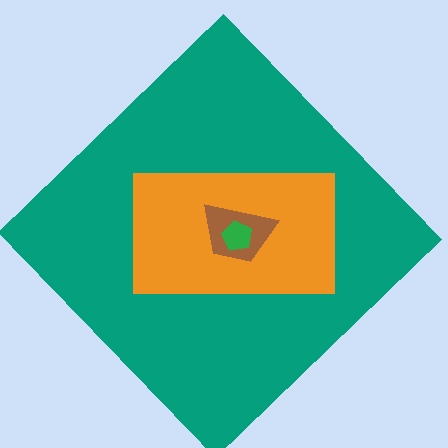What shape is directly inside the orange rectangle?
The brown trapezoid.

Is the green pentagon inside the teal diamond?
Yes.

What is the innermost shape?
The green pentagon.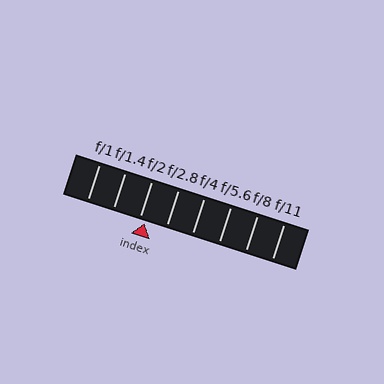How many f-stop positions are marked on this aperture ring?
There are 8 f-stop positions marked.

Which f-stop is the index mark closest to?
The index mark is closest to f/2.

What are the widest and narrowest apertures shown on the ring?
The widest aperture shown is f/1 and the narrowest is f/11.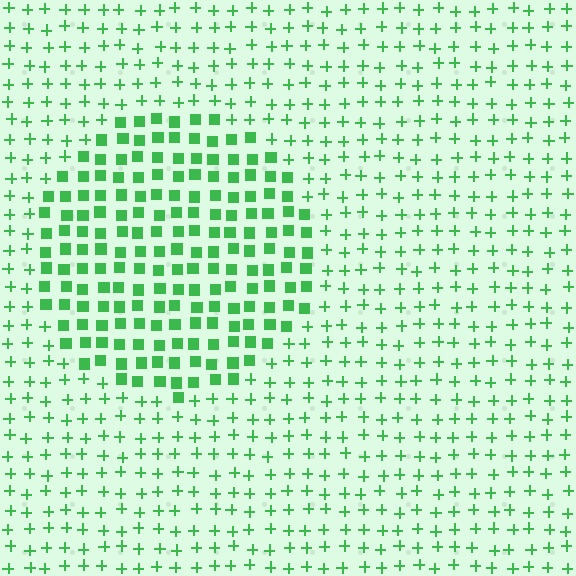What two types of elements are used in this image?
The image uses squares inside the circle region and plus signs outside it.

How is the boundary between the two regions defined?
The boundary is defined by a change in element shape: squares inside vs. plus signs outside. All elements share the same color and spacing.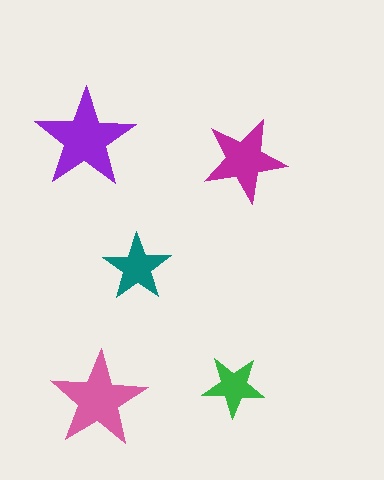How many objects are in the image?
There are 5 objects in the image.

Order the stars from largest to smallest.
the purple one, the pink one, the magenta one, the teal one, the green one.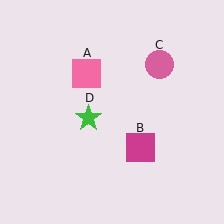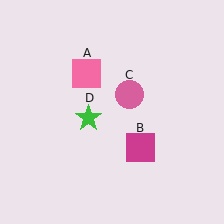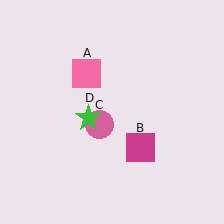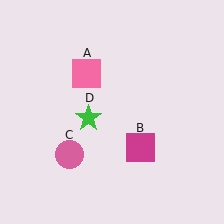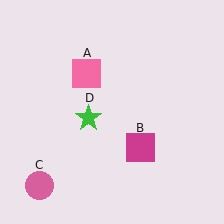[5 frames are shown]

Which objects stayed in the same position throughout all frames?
Pink square (object A) and magenta square (object B) and green star (object D) remained stationary.